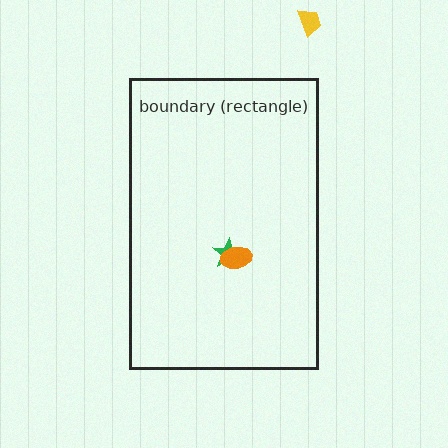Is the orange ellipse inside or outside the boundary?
Inside.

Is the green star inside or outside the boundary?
Inside.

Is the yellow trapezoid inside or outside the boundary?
Outside.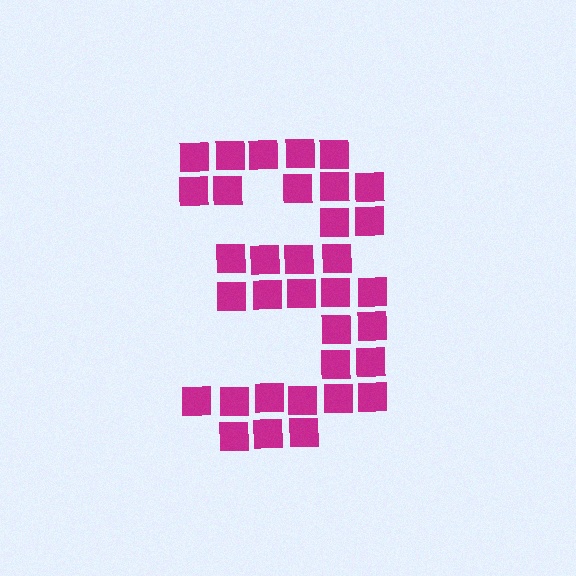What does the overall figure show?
The overall figure shows the digit 3.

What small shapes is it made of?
It is made of small squares.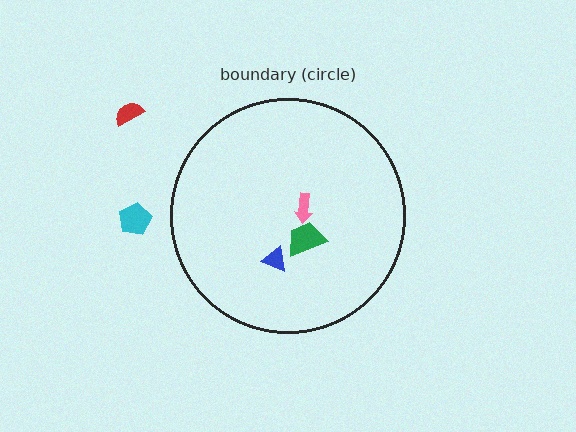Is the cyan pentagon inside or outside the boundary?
Outside.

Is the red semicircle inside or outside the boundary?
Outside.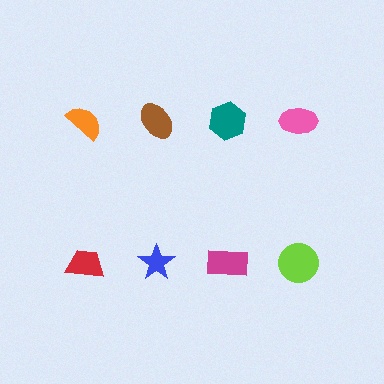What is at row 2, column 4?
A lime circle.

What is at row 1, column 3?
A teal hexagon.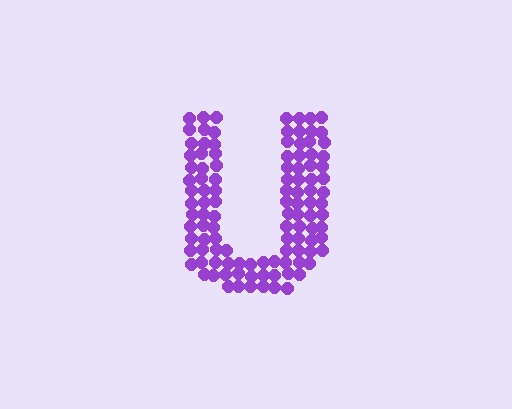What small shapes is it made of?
It is made of small circles.